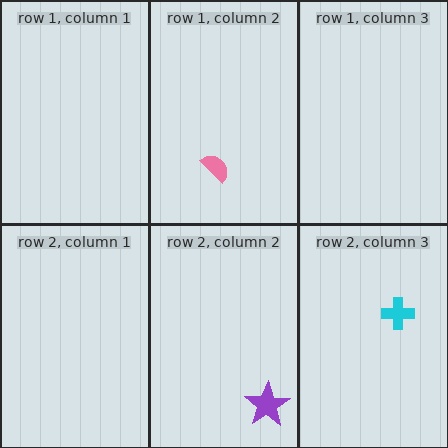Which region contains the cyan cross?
The row 2, column 3 region.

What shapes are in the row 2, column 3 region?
The cyan cross.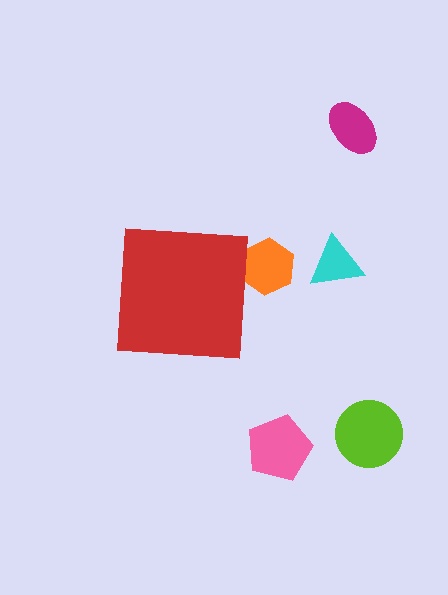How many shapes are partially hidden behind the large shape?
1 shape is partially hidden.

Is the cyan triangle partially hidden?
No, the cyan triangle is fully visible.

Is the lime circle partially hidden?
No, the lime circle is fully visible.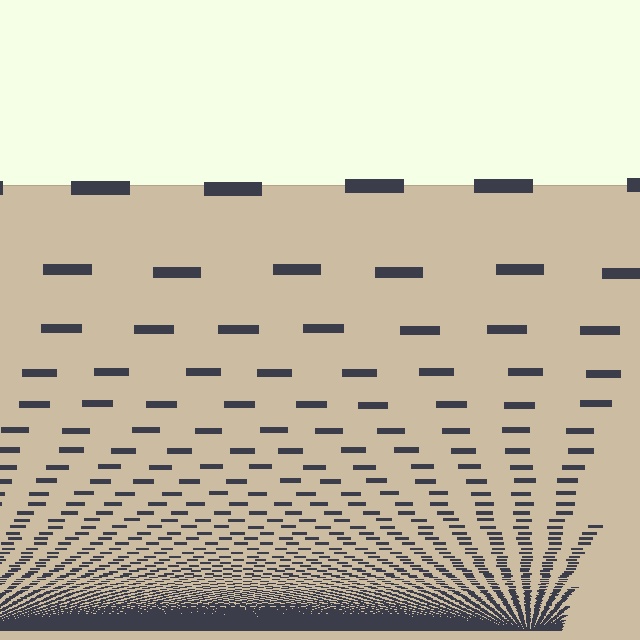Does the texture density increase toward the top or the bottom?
Density increases toward the bottom.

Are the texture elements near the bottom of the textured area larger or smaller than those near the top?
Smaller. The gradient is inverted — elements near the bottom are smaller and denser.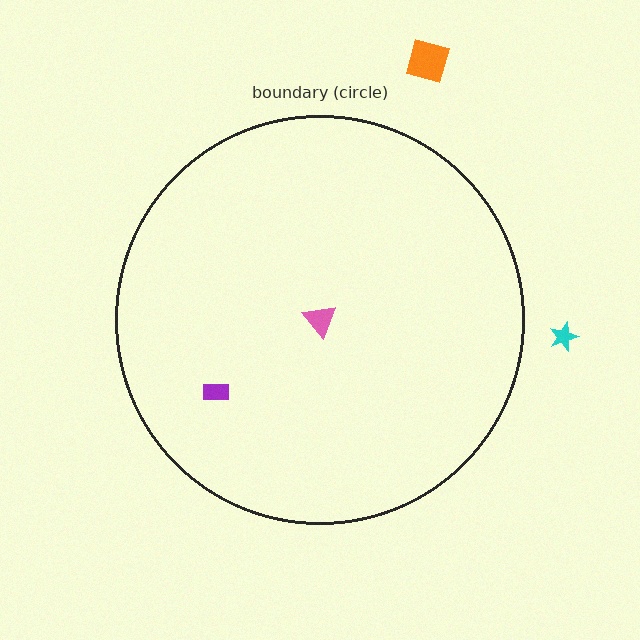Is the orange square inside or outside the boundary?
Outside.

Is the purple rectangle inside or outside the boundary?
Inside.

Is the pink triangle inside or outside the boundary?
Inside.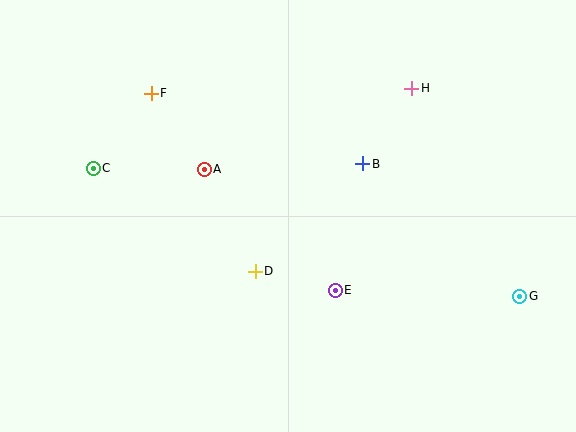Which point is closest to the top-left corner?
Point F is closest to the top-left corner.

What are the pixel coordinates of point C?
Point C is at (93, 168).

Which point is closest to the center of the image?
Point D at (255, 271) is closest to the center.